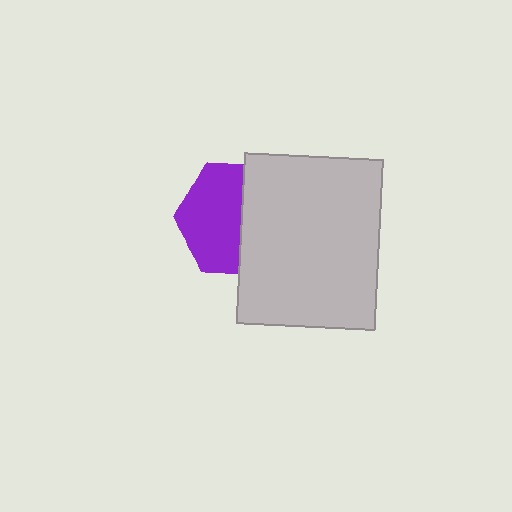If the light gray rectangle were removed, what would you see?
You would see the complete purple hexagon.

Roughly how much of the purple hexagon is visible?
About half of it is visible (roughly 55%).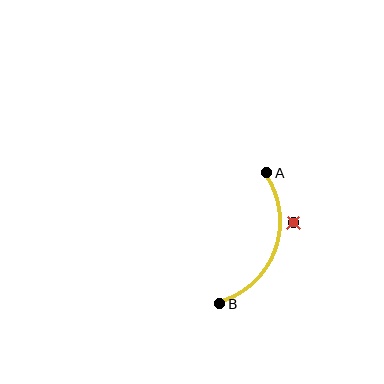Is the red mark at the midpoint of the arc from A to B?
No — the red mark does not lie on the arc at all. It sits slightly outside the curve.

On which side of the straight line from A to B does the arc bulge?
The arc bulges to the right of the straight line connecting A and B.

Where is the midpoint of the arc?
The arc midpoint is the point on the curve farthest from the straight line joining A and B. It sits to the right of that line.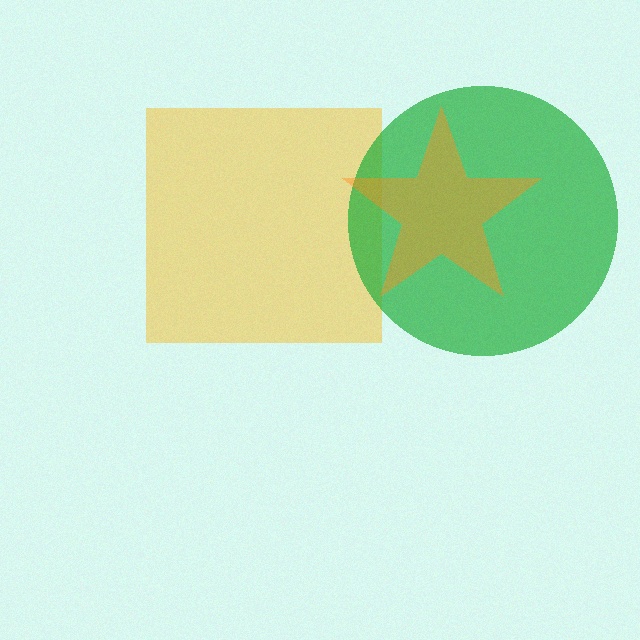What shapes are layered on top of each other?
The layered shapes are: a yellow square, a green circle, an orange star.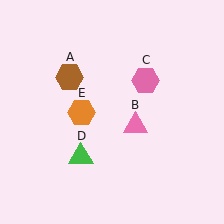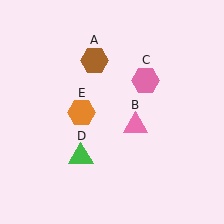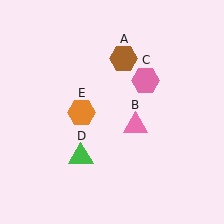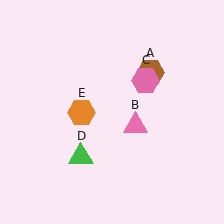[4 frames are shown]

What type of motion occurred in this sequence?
The brown hexagon (object A) rotated clockwise around the center of the scene.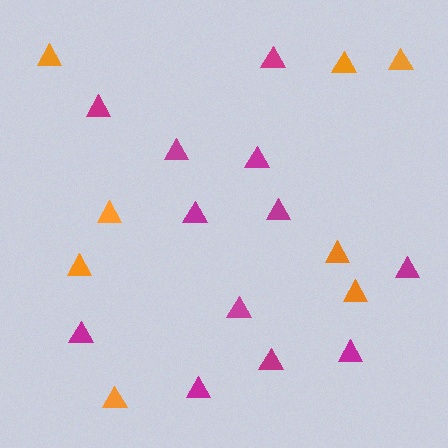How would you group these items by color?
There are 2 groups: one group of orange triangles (8) and one group of magenta triangles (12).